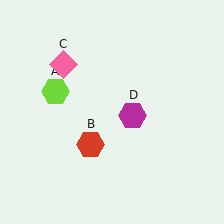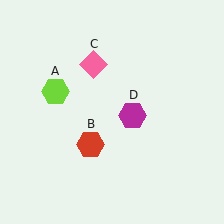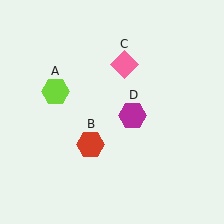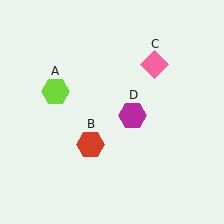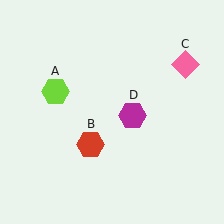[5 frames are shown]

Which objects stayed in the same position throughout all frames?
Lime hexagon (object A) and red hexagon (object B) and magenta hexagon (object D) remained stationary.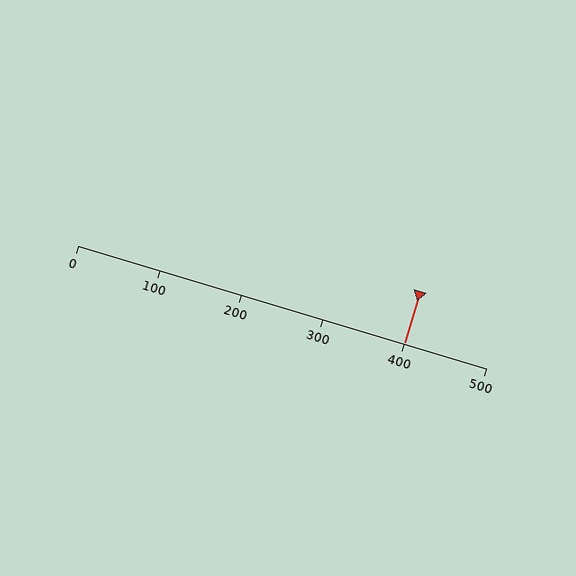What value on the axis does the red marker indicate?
The marker indicates approximately 400.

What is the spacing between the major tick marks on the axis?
The major ticks are spaced 100 apart.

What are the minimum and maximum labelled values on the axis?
The axis runs from 0 to 500.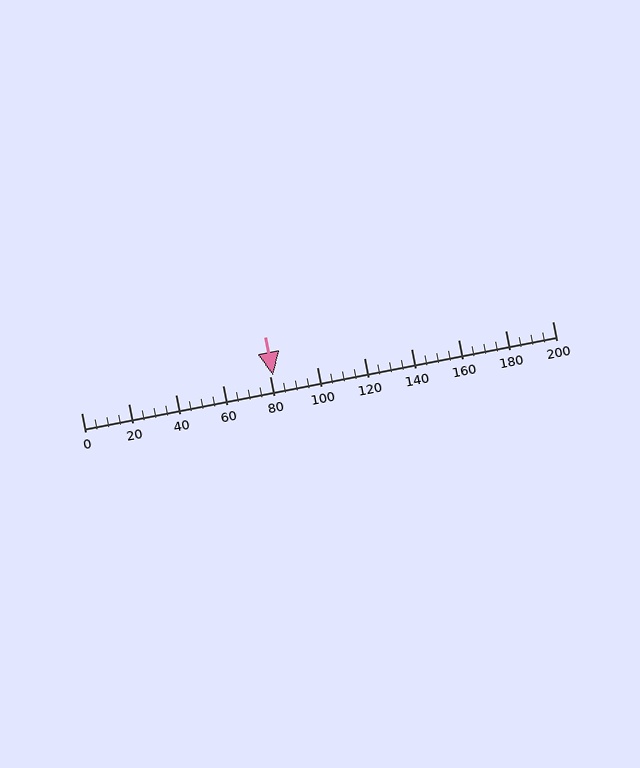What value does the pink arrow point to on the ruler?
The pink arrow points to approximately 82.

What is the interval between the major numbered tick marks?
The major tick marks are spaced 20 units apart.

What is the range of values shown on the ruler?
The ruler shows values from 0 to 200.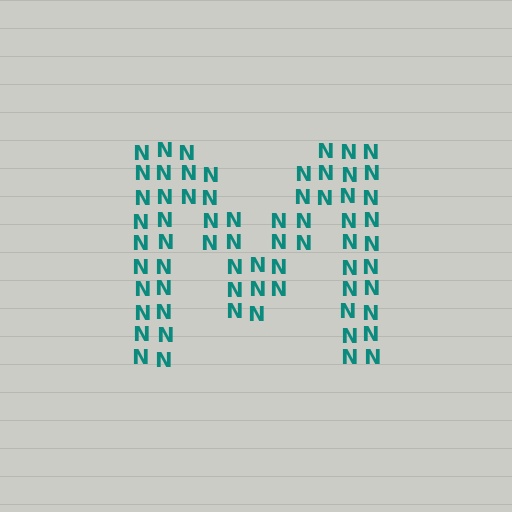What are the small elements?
The small elements are letter N's.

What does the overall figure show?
The overall figure shows the letter M.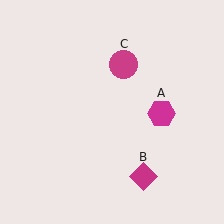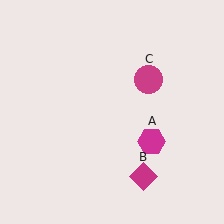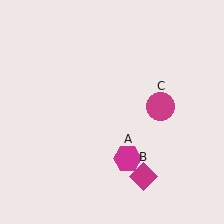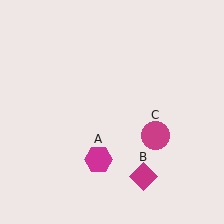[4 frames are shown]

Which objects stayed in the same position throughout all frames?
Magenta diamond (object B) remained stationary.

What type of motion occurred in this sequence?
The magenta hexagon (object A), magenta circle (object C) rotated clockwise around the center of the scene.